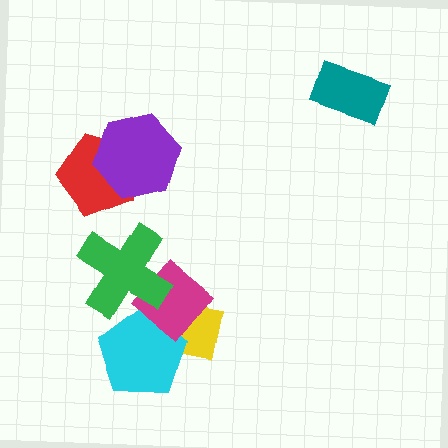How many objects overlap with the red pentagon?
1 object overlaps with the red pentagon.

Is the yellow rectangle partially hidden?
Yes, it is partially covered by another shape.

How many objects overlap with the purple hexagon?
1 object overlaps with the purple hexagon.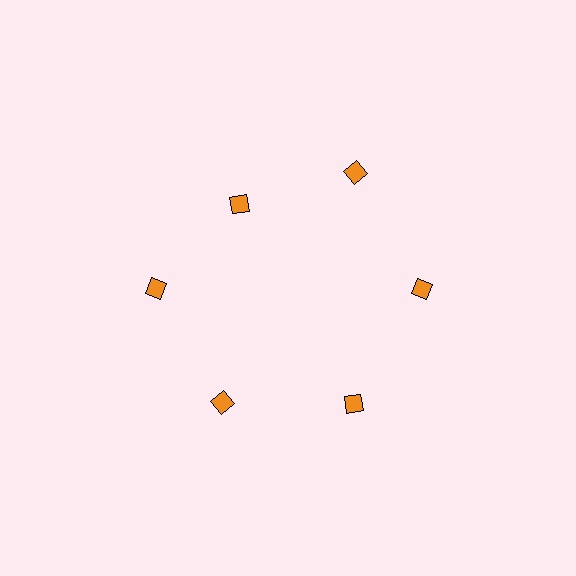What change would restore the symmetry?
The symmetry would be restored by moving it outward, back onto the ring so that all 6 diamonds sit at equal angles and equal distance from the center.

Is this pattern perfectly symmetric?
No. The 6 orange diamonds are arranged in a ring, but one element near the 11 o'clock position is pulled inward toward the center, breaking the 6-fold rotational symmetry.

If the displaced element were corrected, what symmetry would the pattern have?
It would have 6-fold rotational symmetry — the pattern would map onto itself every 60 degrees.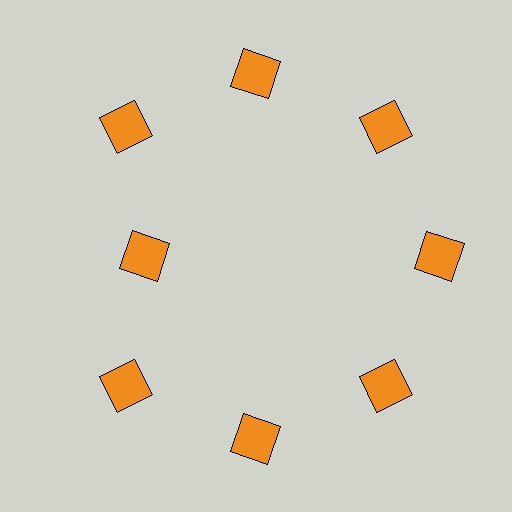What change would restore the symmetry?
The symmetry would be restored by moving it outward, back onto the ring so that all 8 squares sit at equal angles and equal distance from the center.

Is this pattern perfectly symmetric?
No. The 8 orange squares are arranged in a ring, but one element near the 9 o'clock position is pulled inward toward the center, breaking the 8-fold rotational symmetry.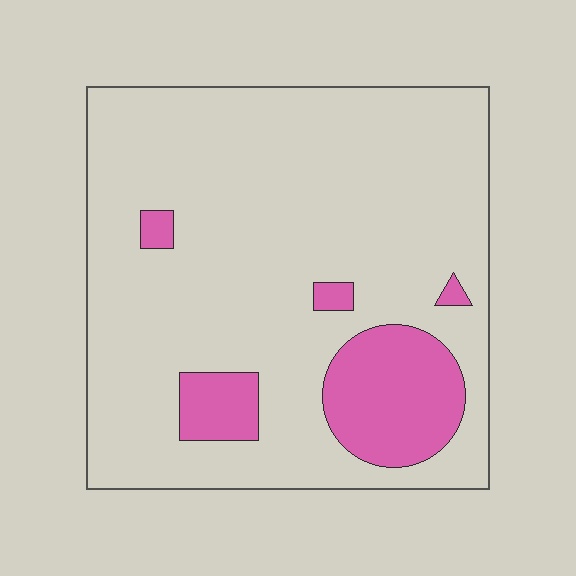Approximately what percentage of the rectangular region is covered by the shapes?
Approximately 15%.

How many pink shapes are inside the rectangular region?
5.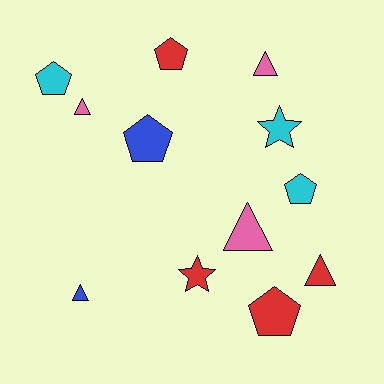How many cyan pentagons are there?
There are 2 cyan pentagons.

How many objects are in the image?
There are 12 objects.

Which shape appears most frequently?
Triangle, with 5 objects.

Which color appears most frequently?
Red, with 4 objects.